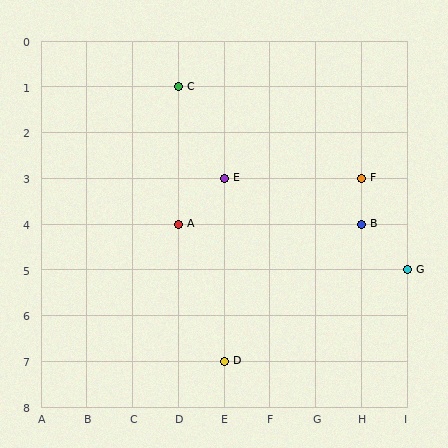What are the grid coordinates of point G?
Point G is at grid coordinates (I, 5).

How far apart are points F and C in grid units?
Points F and C are 4 columns and 2 rows apart (about 4.5 grid units diagonally).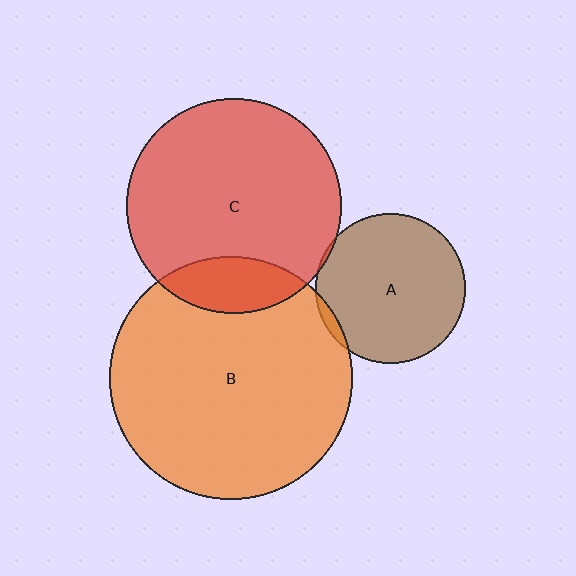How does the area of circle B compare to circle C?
Approximately 1.3 times.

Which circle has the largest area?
Circle B (orange).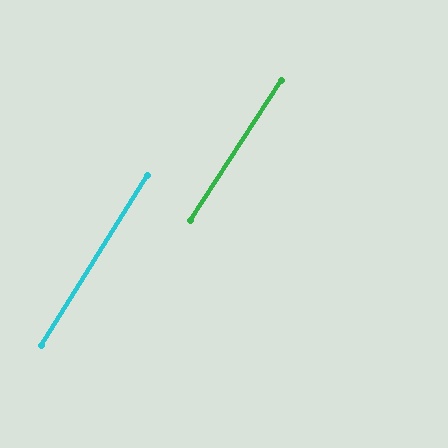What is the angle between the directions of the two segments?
Approximately 1 degree.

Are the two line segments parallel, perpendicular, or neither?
Parallel — their directions differ by only 1.1°.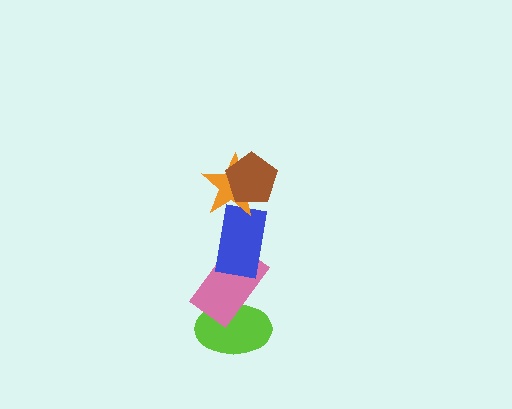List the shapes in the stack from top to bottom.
From top to bottom: the brown pentagon, the orange star, the blue rectangle, the pink rectangle, the lime ellipse.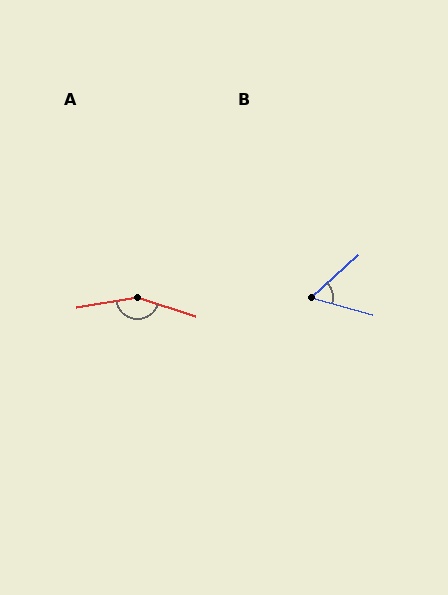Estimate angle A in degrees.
Approximately 153 degrees.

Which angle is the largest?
A, at approximately 153 degrees.